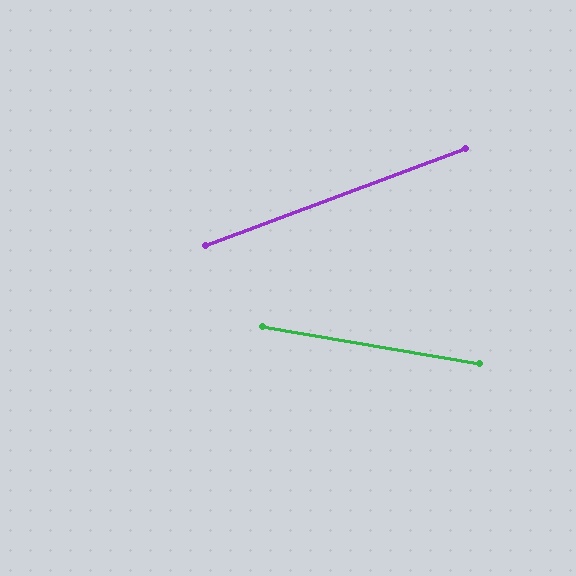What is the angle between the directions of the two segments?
Approximately 30 degrees.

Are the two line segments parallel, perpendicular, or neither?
Neither parallel nor perpendicular — they differ by about 30°.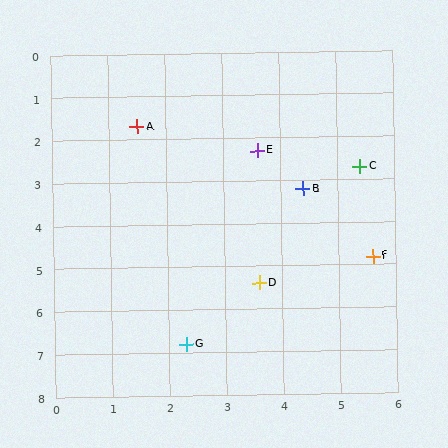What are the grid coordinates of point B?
Point B is at approximately (4.4, 3.2).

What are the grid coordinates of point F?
Point F is at approximately (5.6, 4.8).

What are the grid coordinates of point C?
Point C is at approximately (5.4, 2.7).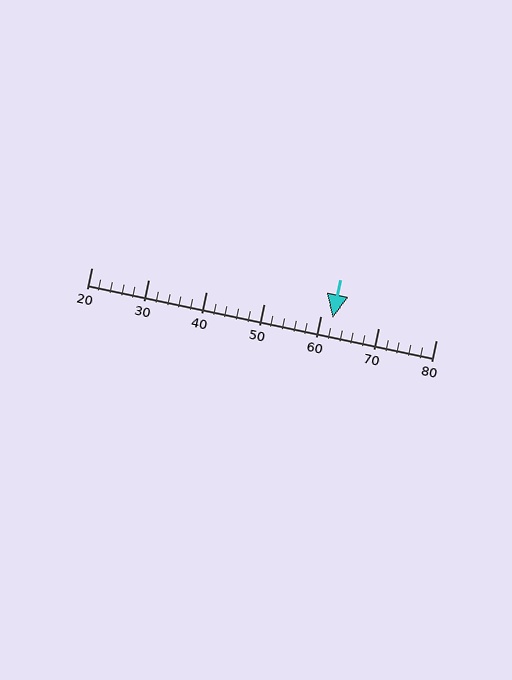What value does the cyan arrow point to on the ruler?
The cyan arrow points to approximately 62.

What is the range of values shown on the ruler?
The ruler shows values from 20 to 80.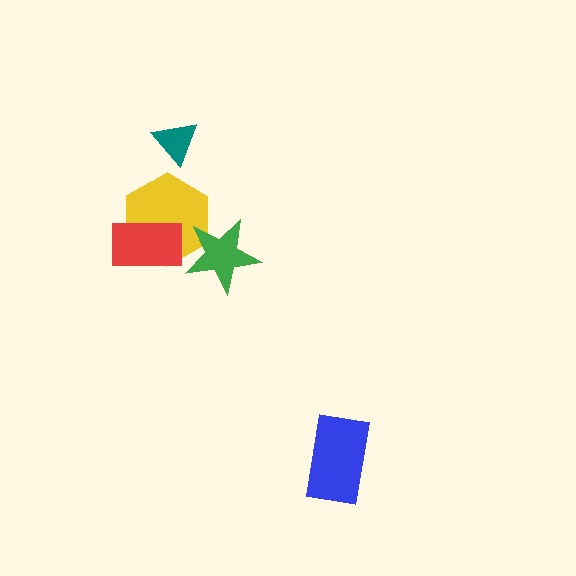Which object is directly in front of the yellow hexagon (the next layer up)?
The green star is directly in front of the yellow hexagon.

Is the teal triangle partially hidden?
No, no other shape covers it.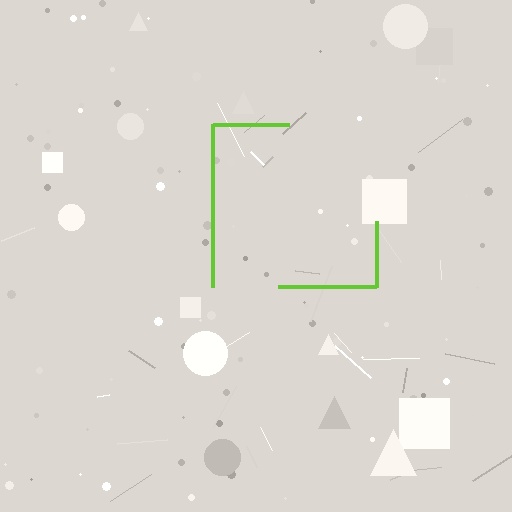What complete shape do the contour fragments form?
The contour fragments form a square.